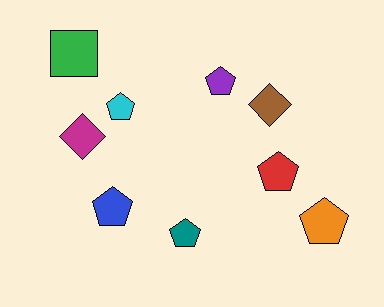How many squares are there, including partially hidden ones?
There is 1 square.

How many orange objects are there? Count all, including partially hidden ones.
There is 1 orange object.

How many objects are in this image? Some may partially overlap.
There are 9 objects.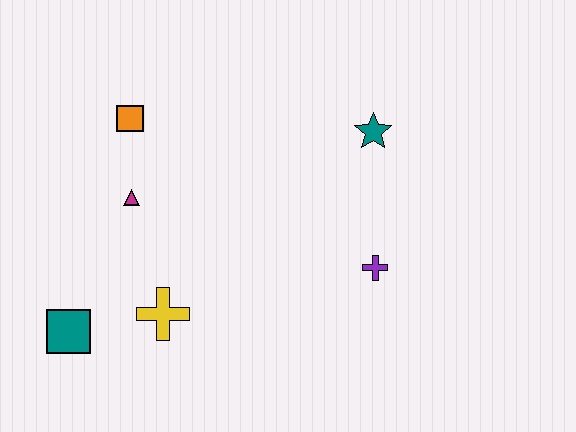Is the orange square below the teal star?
No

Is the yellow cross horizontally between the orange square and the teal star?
Yes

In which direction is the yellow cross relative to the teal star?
The yellow cross is to the left of the teal star.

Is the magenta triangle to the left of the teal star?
Yes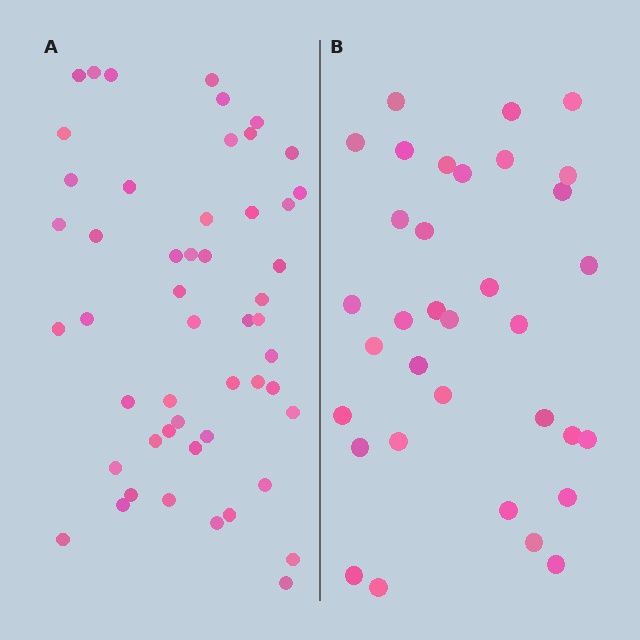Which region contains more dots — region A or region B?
Region A (the left region) has more dots.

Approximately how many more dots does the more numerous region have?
Region A has approximately 15 more dots than region B.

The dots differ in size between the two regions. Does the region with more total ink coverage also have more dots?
No. Region B has more total ink coverage because its dots are larger, but region A actually contains more individual dots. Total area can be misleading — the number of items is what matters here.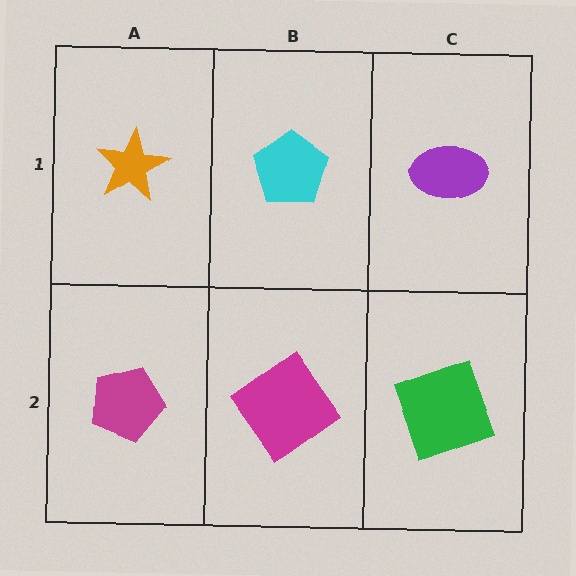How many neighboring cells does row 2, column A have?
2.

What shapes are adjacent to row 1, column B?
A magenta diamond (row 2, column B), an orange star (row 1, column A), a purple ellipse (row 1, column C).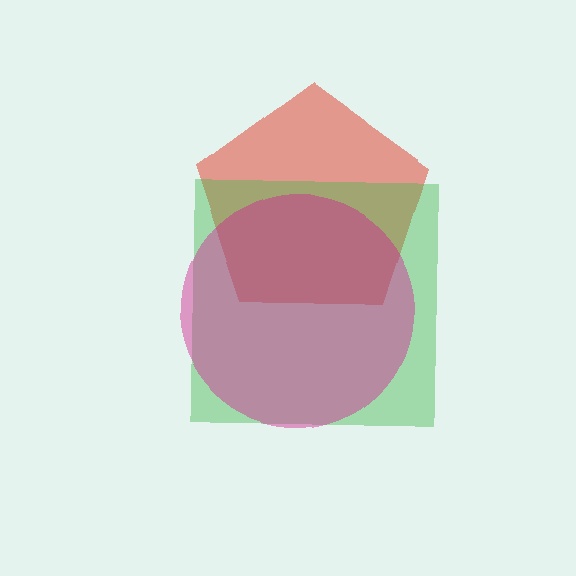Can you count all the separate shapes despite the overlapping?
Yes, there are 3 separate shapes.